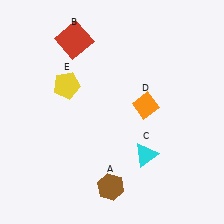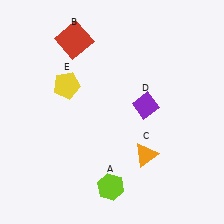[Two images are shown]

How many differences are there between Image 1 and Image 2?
There are 3 differences between the two images.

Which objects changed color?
A changed from brown to lime. C changed from cyan to orange. D changed from orange to purple.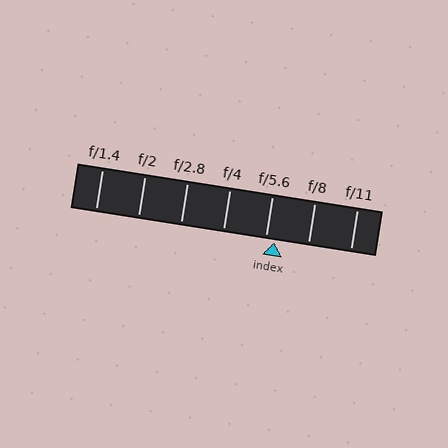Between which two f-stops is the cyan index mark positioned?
The index mark is between f/5.6 and f/8.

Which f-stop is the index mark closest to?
The index mark is closest to f/5.6.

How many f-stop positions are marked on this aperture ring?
There are 7 f-stop positions marked.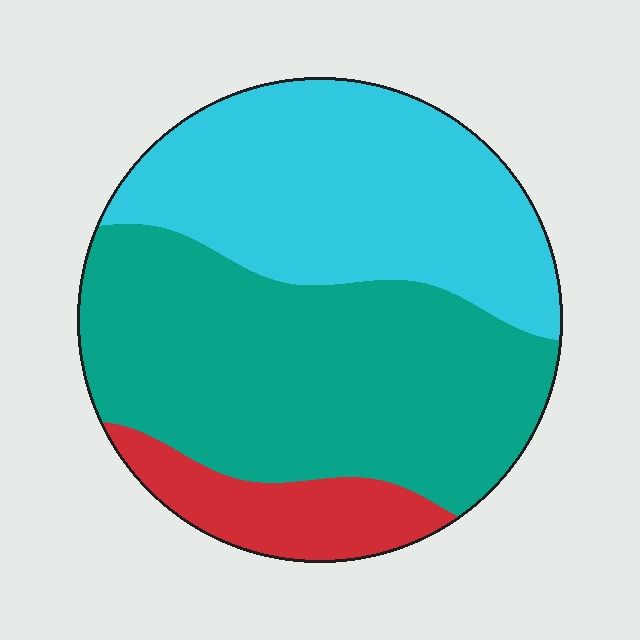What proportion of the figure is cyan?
Cyan takes up between a third and a half of the figure.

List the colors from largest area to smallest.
From largest to smallest: teal, cyan, red.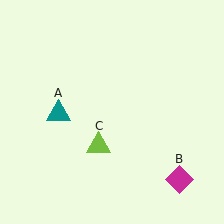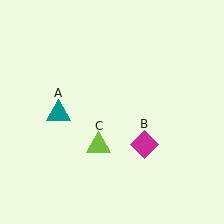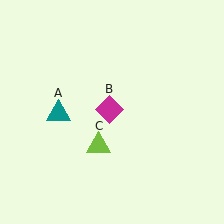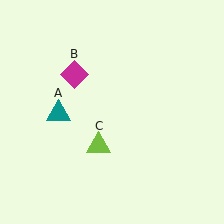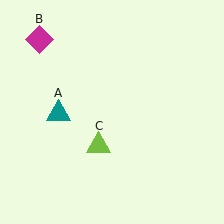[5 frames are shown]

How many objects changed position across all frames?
1 object changed position: magenta diamond (object B).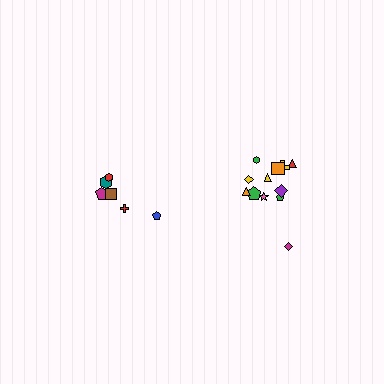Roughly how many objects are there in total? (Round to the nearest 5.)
Roughly 20 objects in total.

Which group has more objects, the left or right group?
The right group.